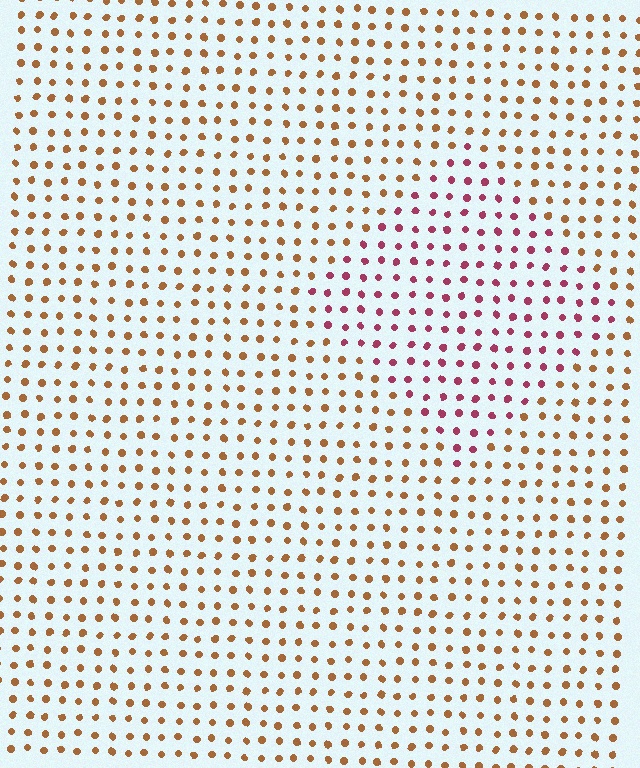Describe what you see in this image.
The image is filled with small brown elements in a uniform arrangement. A diamond-shaped region is visible where the elements are tinted to a slightly different hue, forming a subtle color boundary.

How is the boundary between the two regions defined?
The boundary is defined purely by a slight shift in hue (about 49 degrees). Spacing, size, and orientation are identical on both sides.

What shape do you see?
I see a diamond.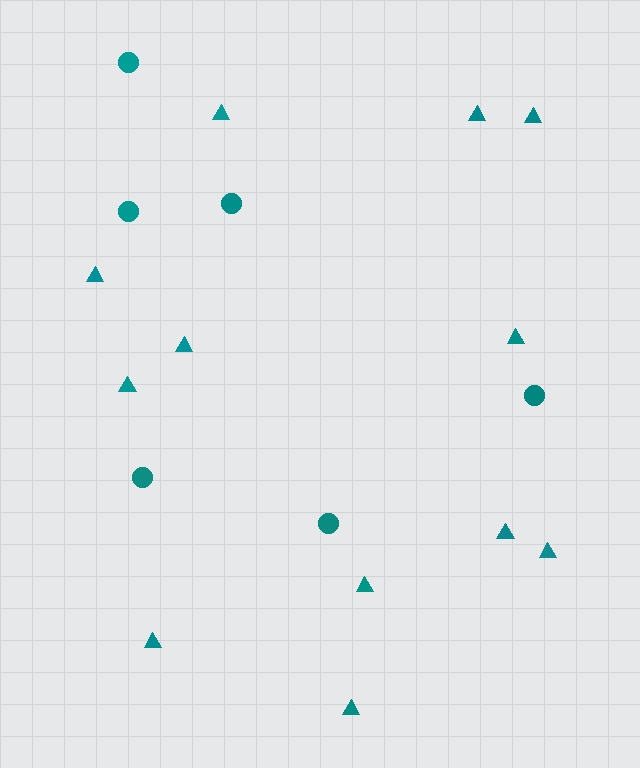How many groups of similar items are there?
There are 2 groups: one group of circles (6) and one group of triangles (12).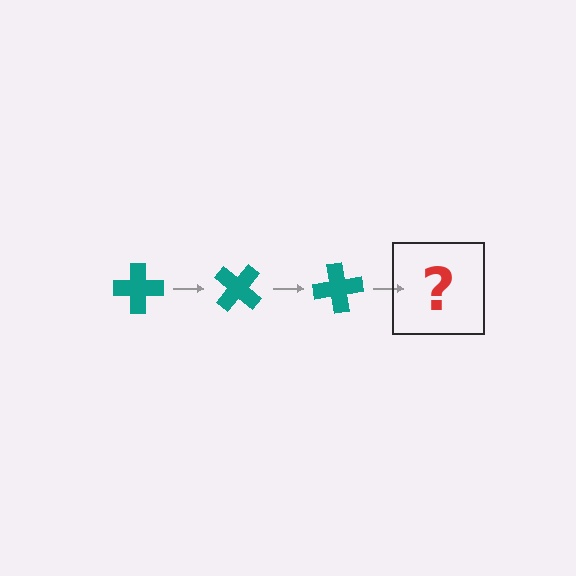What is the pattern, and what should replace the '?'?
The pattern is that the cross rotates 40 degrees each step. The '?' should be a teal cross rotated 120 degrees.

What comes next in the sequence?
The next element should be a teal cross rotated 120 degrees.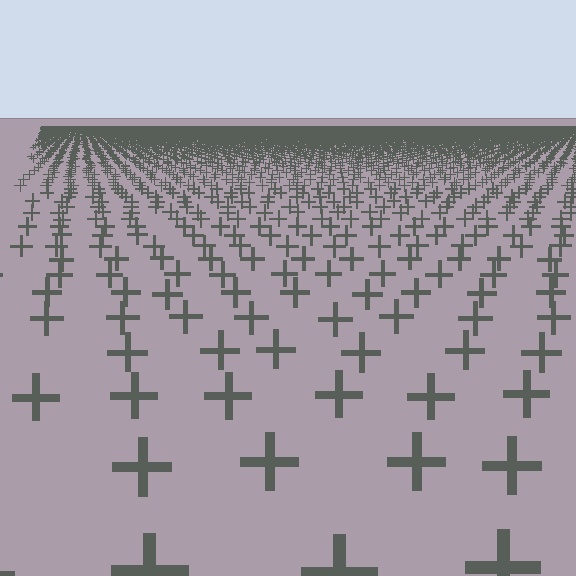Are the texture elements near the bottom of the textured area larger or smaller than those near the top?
Larger. Near the bottom, elements are closer to the viewer and appear at a bigger on-screen size.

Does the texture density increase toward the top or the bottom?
Density increases toward the top.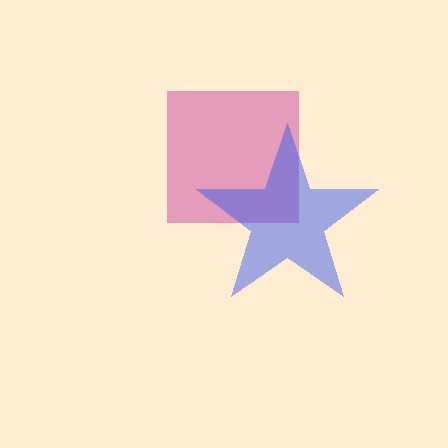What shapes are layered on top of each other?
The layered shapes are: a magenta square, a blue star.